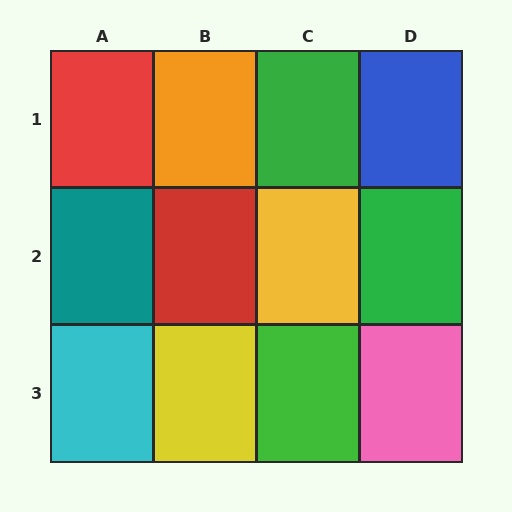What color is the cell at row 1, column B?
Orange.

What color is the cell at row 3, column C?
Green.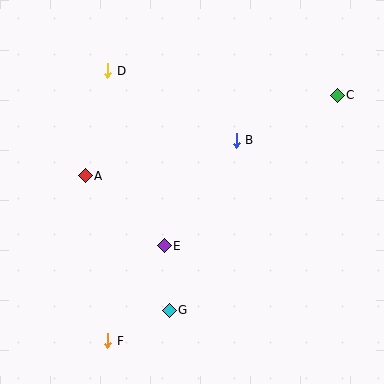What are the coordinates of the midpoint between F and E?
The midpoint between F and E is at (136, 293).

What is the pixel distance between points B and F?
The distance between B and F is 238 pixels.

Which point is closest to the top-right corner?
Point C is closest to the top-right corner.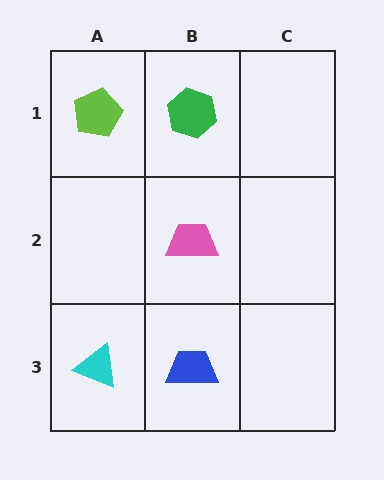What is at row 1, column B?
A green hexagon.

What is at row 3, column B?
A blue trapezoid.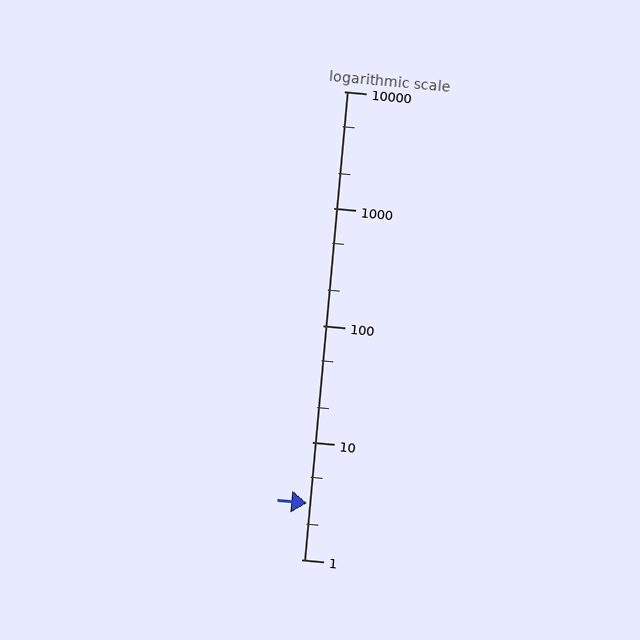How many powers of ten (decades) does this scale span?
The scale spans 4 decades, from 1 to 10000.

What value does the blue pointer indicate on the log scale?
The pointer indicates approximately 3.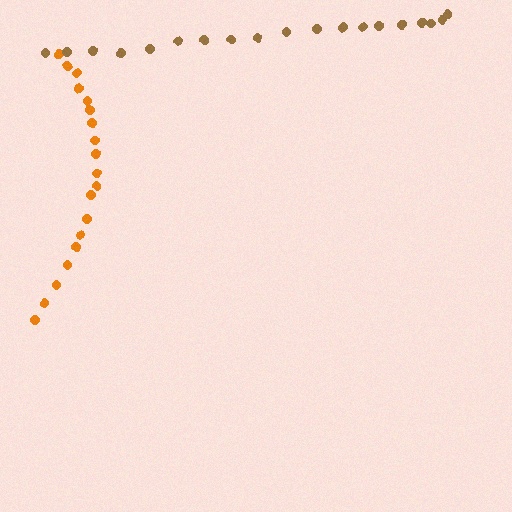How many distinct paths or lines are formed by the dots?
There are 2 distinct paths.